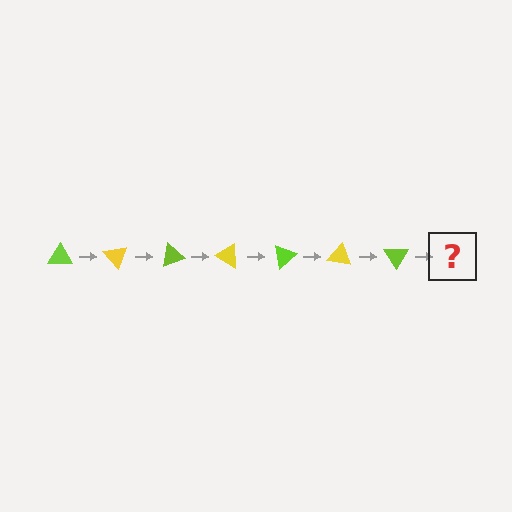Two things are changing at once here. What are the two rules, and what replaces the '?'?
The two rules are that it rotates 50 degrees each step and the color cycles through lime and yellow. The '?' should be a yellow triangle, rotated 350 degrees from the start.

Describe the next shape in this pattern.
It should be a yellow triangle, rotated 350 degrees from the start.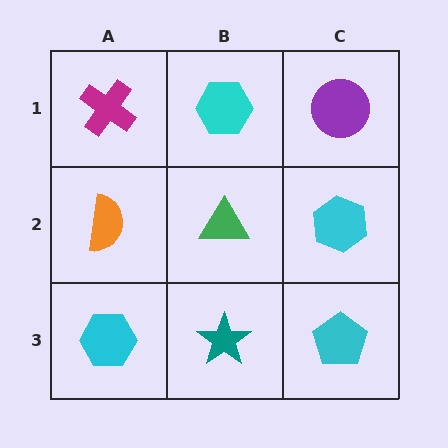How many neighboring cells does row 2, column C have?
3.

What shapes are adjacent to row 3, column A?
An orange semicircle (row 2, column A), a teal star (row 3, column B).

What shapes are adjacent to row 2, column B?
A cyan hexagon (row 1, column B), a teal star (row 3, column B), an orange semicircle (row 2, column A), a cyan hexagon (row 2, column C).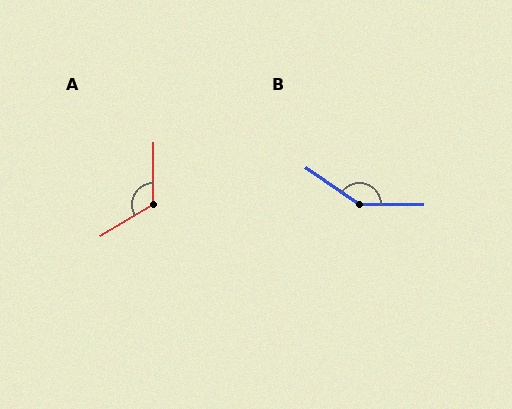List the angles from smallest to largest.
A (122°), B (145°).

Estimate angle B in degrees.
Approximately 145 degrees.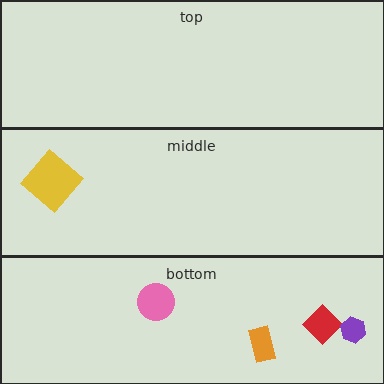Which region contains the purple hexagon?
The bottom region.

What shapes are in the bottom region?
The orange rectangle, the pink circle, the red diamond, the purple hexagon.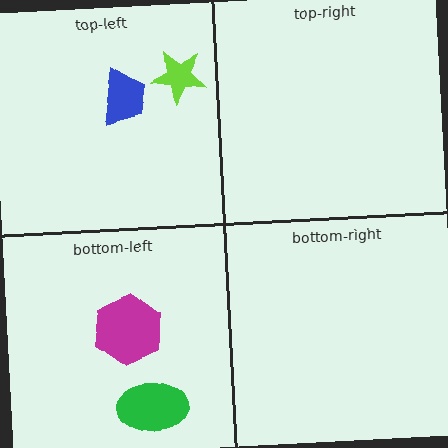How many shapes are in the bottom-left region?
2.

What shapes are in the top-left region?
The lime star, the blue trapezoid.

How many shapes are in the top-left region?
2.